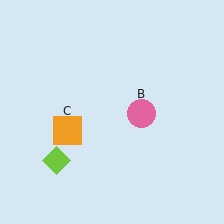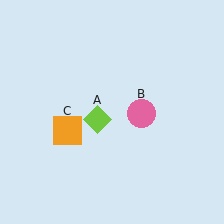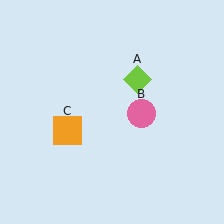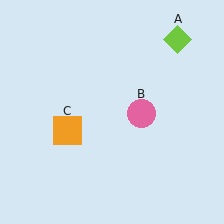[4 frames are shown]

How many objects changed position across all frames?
1 object changed position: lime diamond (object A).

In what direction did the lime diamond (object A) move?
The lime diamond (object A) moved up and to the right.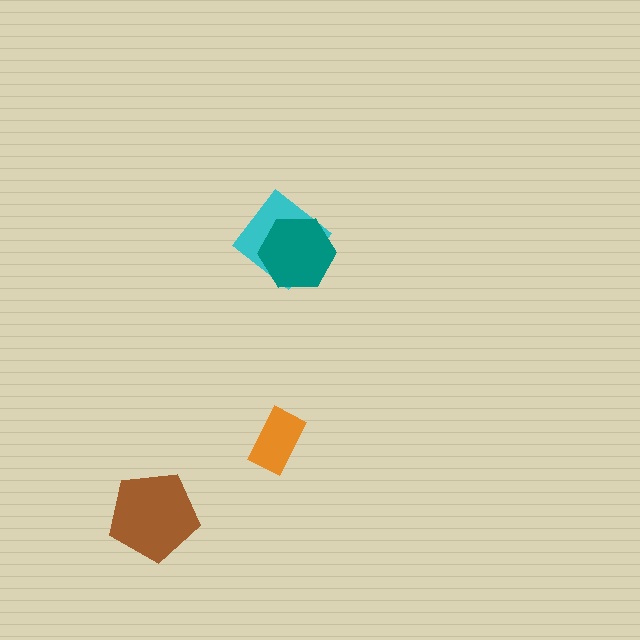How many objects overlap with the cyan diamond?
1 object overlaps with the cyan diamond.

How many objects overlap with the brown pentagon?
0 objects overlap with the brown pentagon.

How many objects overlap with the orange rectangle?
0 objects overlap with the orange rectangle.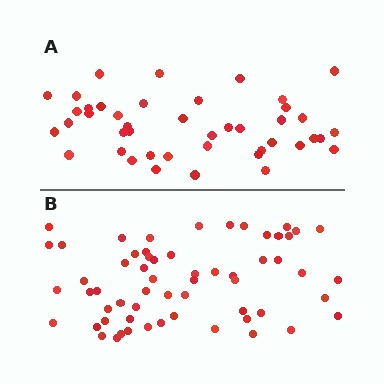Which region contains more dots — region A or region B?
Region B (the bottom region) has more dots.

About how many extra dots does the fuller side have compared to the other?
Region B has approximately 15 more dots than region A.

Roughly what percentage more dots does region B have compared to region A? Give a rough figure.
About 40% more.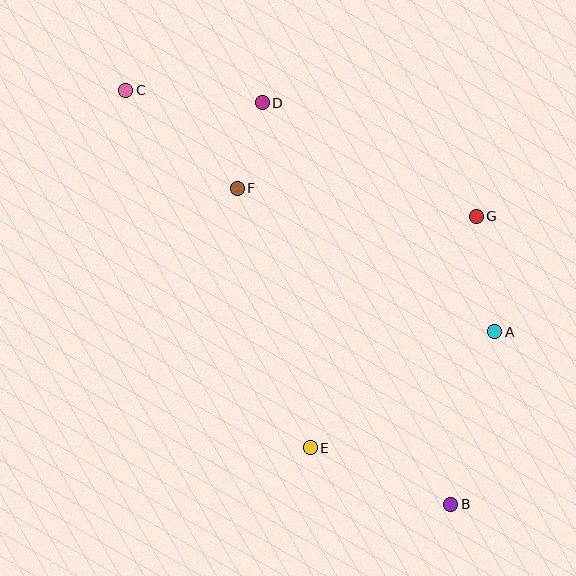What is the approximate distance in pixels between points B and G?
The distance between B and G is approximately 289 pixels.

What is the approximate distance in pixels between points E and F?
The distance between E and F is approximately 269 pixels.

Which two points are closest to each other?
Points D and F are closest to each other.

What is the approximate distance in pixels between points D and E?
The distance between D and E is approximately 349 pixels.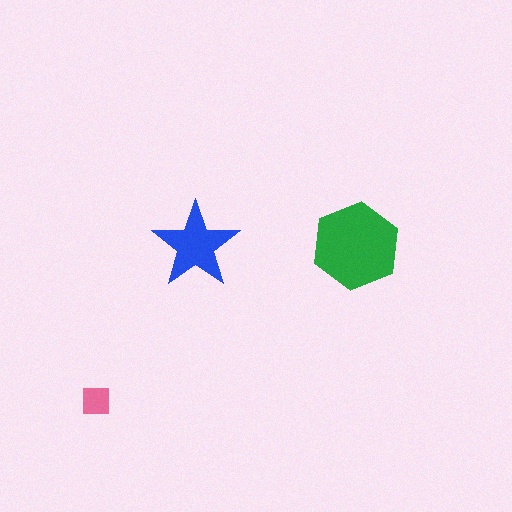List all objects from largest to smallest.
The green hexagon, the blue star, the pink square.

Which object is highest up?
The blue star is topmost.